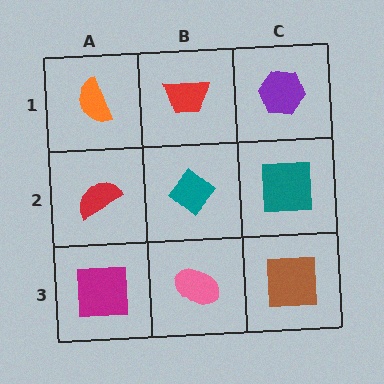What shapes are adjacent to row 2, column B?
A red trapezoid (row 1, column B), a pink ellipse (row 3, column B), a red semicircle (row 2, column A), a teal square (row 2, column C).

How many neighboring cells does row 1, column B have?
3.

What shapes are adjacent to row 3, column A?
A red semicircle (row 2, column A), a pink ellipse (row 3, column B).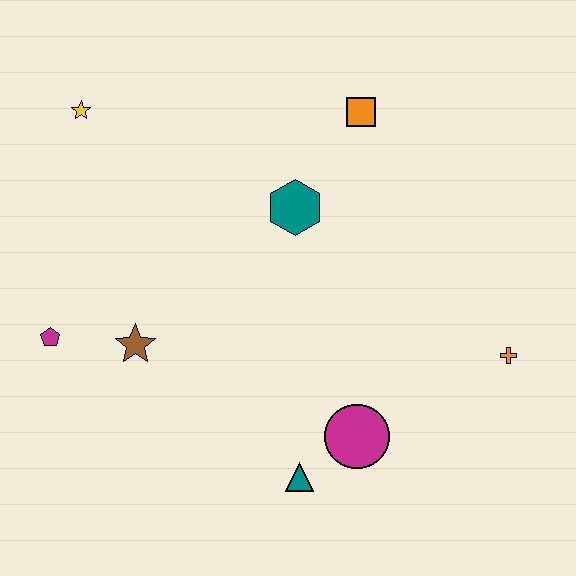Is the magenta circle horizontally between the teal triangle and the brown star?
No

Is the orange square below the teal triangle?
No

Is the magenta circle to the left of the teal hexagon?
No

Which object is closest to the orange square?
The teal hexagon is closest to the orange square.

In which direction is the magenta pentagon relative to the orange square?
The magenta pentagon is to the left of the orange square.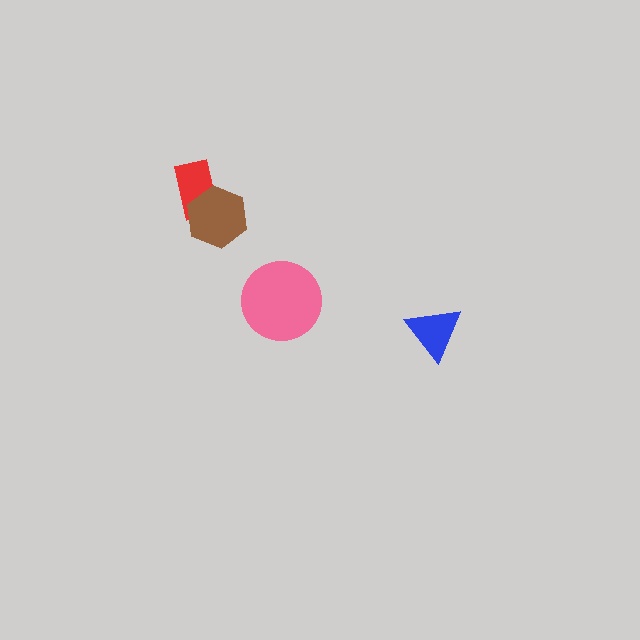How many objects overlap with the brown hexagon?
1 object overlaps with the brown hexagon.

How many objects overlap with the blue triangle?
0 objects overlap with the blue triangle.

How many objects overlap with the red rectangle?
1 object overlaps with the red rectangle.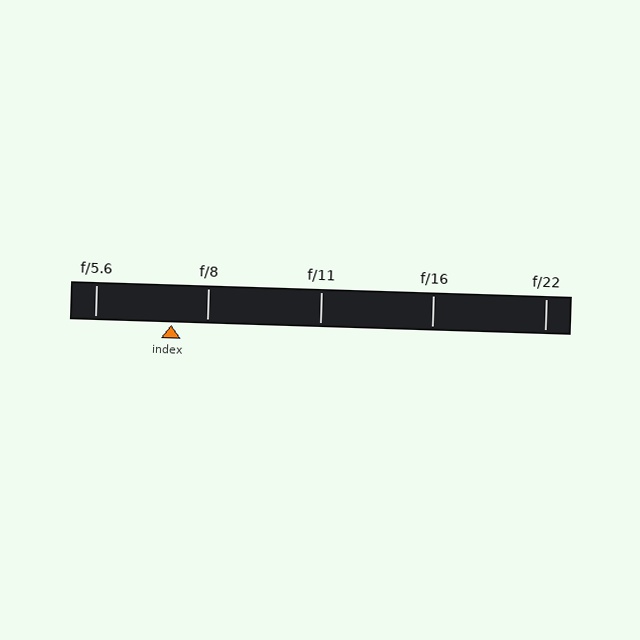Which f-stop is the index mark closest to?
The index mark is closest to f/8.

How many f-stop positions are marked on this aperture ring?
There are 5 f-stop positions marked.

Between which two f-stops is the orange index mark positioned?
The index mark is between f/5.6 and f/8.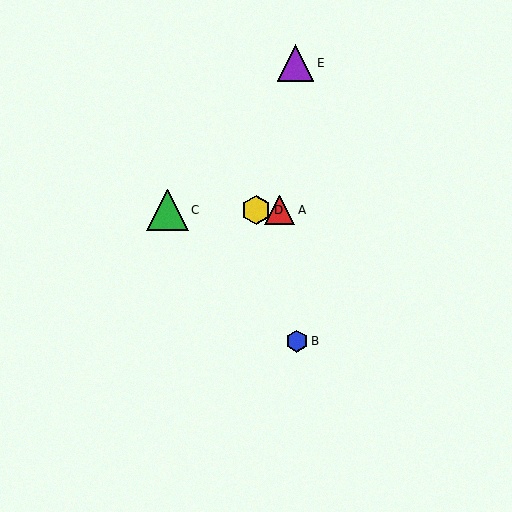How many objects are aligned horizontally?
3 objects (A, C, D) are aligned horizontally.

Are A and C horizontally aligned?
Yes, both are at y≈210.